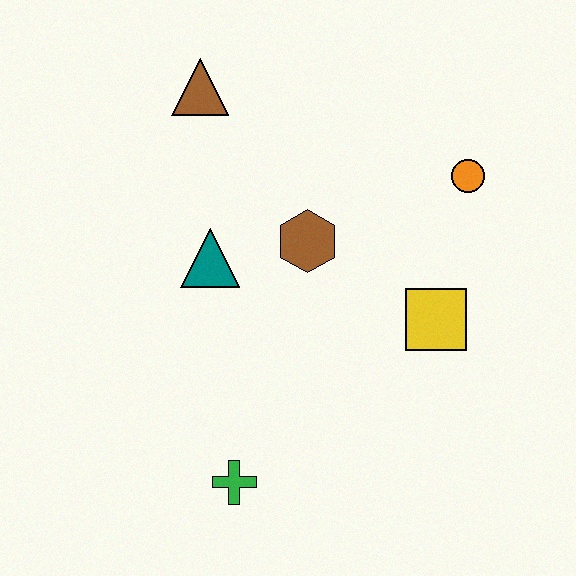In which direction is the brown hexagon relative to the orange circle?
The brown hexagon is to the left of the orange circle.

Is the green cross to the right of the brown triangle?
Yes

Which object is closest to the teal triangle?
The brown hexagon is closest to the teal triangle.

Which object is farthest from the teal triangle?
The orange circle is farthest from the teal triangle.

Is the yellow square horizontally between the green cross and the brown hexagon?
No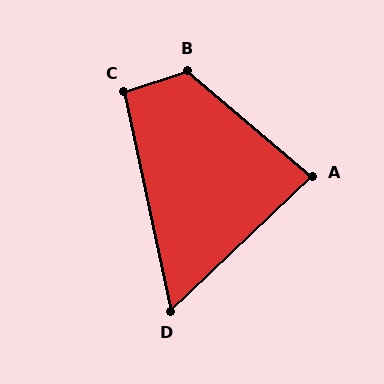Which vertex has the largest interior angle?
B, at approximately 122 degrees.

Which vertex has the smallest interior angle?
D, at approximately 58 degrees.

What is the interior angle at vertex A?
Approximately 84 degrees (acute).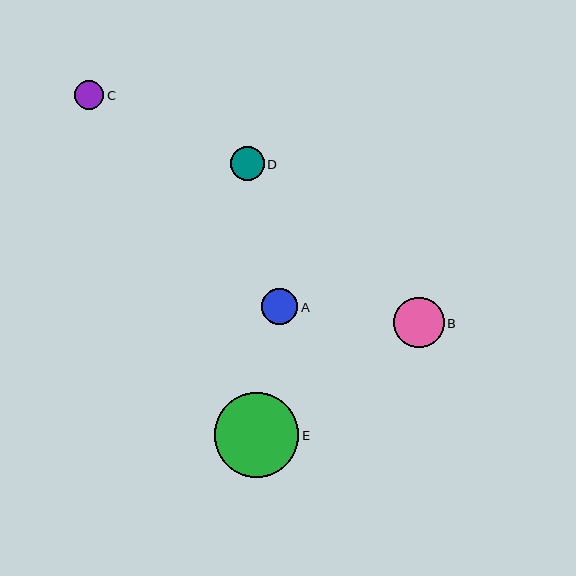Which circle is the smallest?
Circle C is the smallest with a size of approximately 29 pixels.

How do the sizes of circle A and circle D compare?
Circle A and circle D are approximately the same size.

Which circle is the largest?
Circle E is the largest with a size of approximately 85 pixels.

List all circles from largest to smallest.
From largest to smallest: E, B, A, D, C.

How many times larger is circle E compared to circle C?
Circle E is approximately 2.9 times the size of circle C.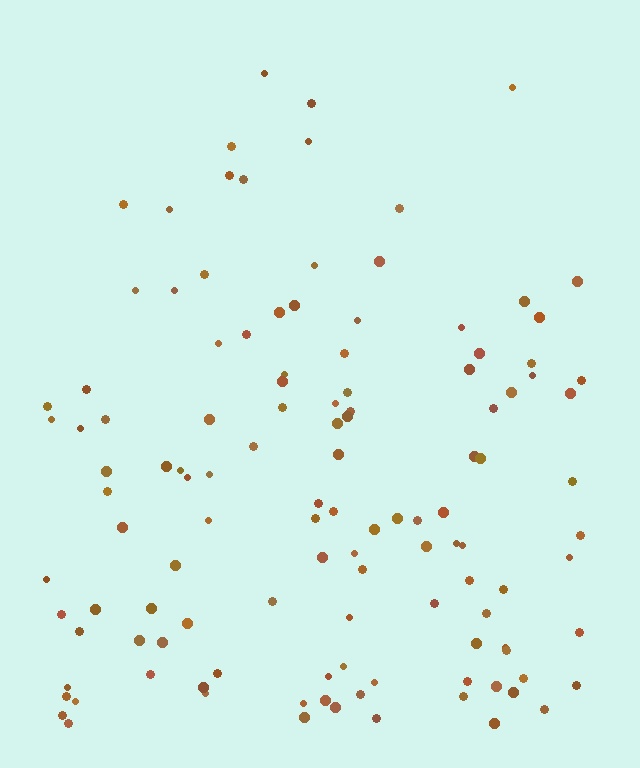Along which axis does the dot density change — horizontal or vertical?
Vertical.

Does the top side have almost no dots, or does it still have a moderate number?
Still a moderate number, just noticeably fewer than the bottom.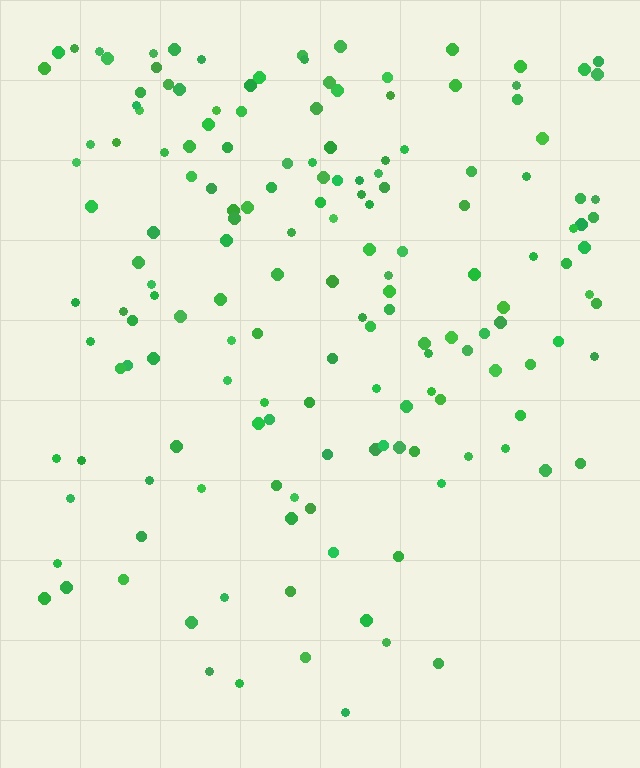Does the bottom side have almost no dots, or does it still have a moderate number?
Still a moderate number, just noticeably fewer than the top.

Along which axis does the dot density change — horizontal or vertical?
Vertical.